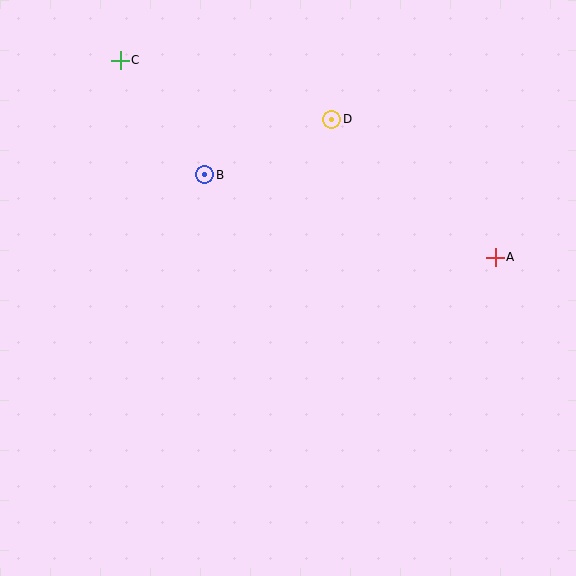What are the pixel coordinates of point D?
Point D is at (332, 119).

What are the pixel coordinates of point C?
Point C is at (120, 60).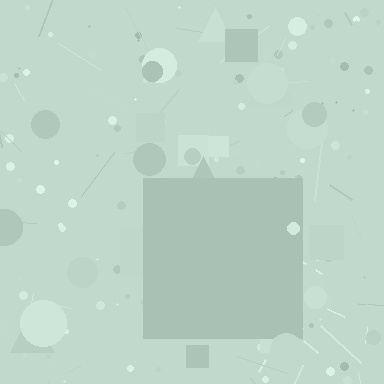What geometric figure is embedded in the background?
A square is embedded in the background.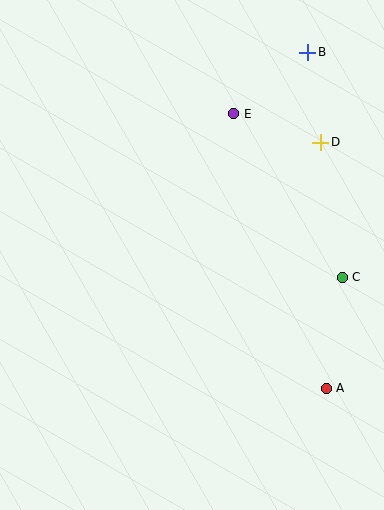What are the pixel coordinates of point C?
Point C is at (342, 277).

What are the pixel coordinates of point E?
Point E is at (234, 114).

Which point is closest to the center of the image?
Point E at (234, 114) is closest to the center.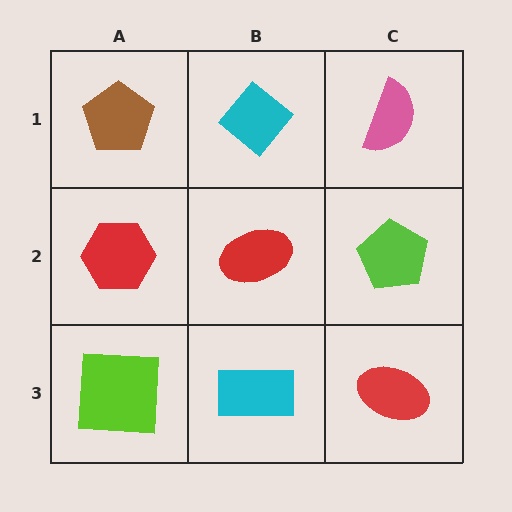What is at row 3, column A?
A lime square.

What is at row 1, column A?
A brown pentagon.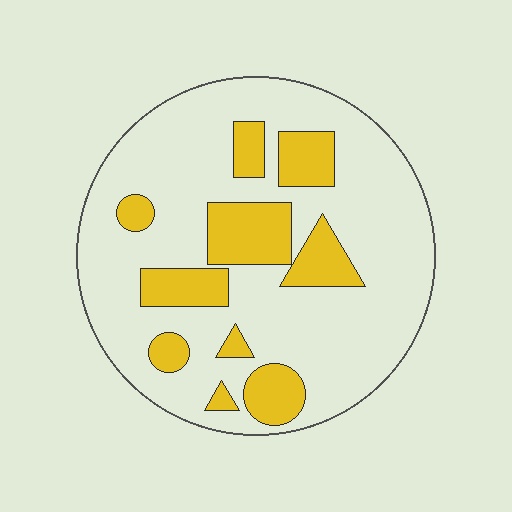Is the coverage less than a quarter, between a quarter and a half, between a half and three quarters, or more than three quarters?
Less than a quarter.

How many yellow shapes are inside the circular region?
10.